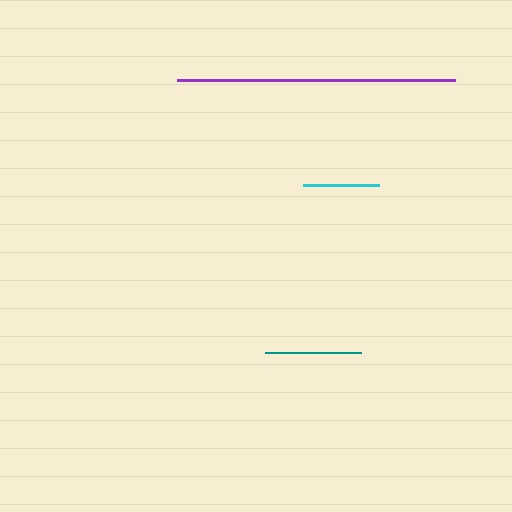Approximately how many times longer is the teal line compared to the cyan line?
The teal line is approximately 1.3 times the length of the cyan line.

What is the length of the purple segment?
The purple segment is approximately 278 pixels long.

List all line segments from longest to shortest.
From longest to shortest: purple, teal, cyan.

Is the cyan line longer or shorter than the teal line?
The teal line is longer than the cyan line.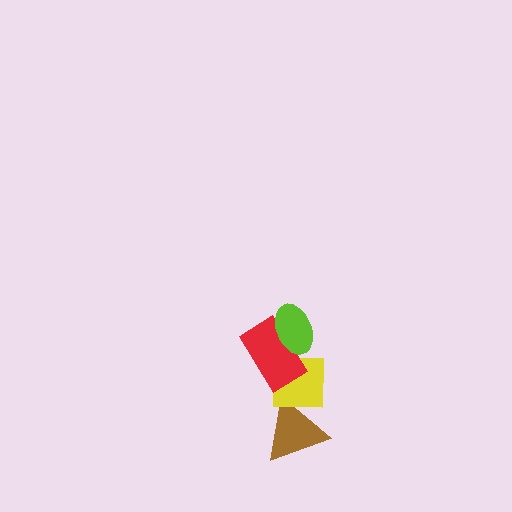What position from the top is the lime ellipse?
The lime ellipse is 1st from the top.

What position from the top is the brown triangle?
The brown triangle is 4th from the top.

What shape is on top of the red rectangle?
The lime ellipse is on top of the red rectangle.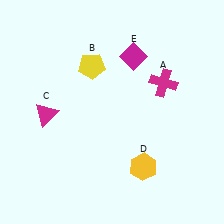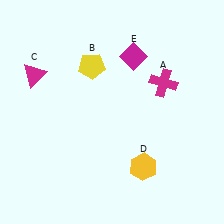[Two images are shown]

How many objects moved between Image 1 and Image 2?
1 object moved between the two images.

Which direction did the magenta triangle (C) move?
The magenta triangle (C) moved up.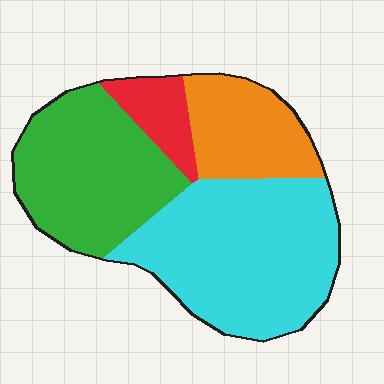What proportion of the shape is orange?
Orange takes up less than a quarter of the shape.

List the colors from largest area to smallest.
From largest to smallest: cyan, green, orange, red.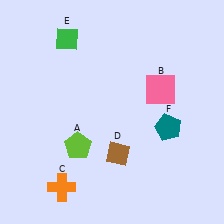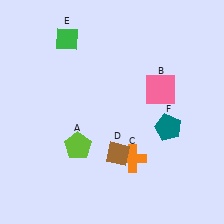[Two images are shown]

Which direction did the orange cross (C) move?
The orange cross (C) moved right.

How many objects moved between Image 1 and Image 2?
1 object moved between the two images.